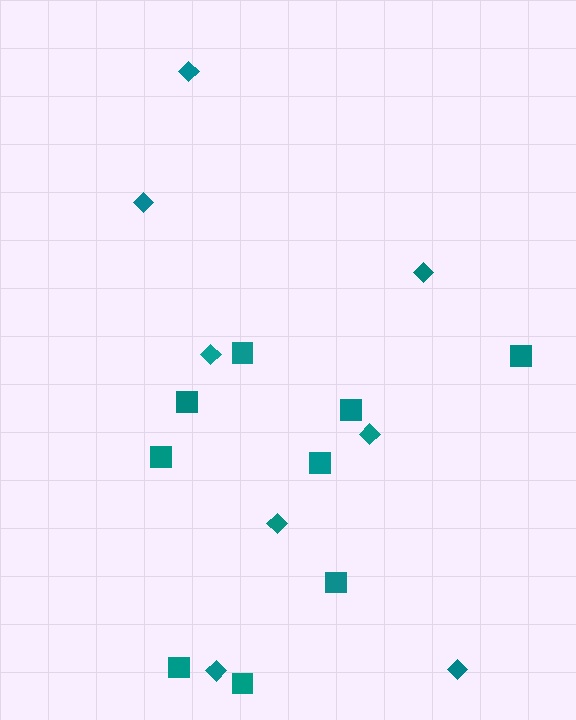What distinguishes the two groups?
There are 2 groups: one group of diamonds (8) and one group of squares (9).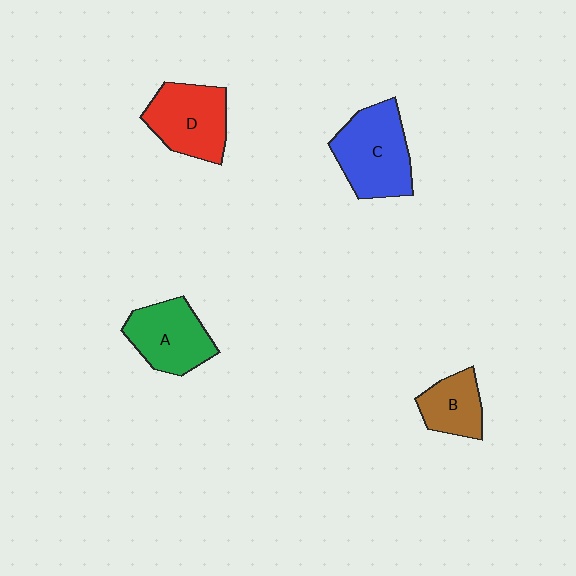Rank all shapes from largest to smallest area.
From largest to smallest: C (blue), D (red), A (green), B (brown).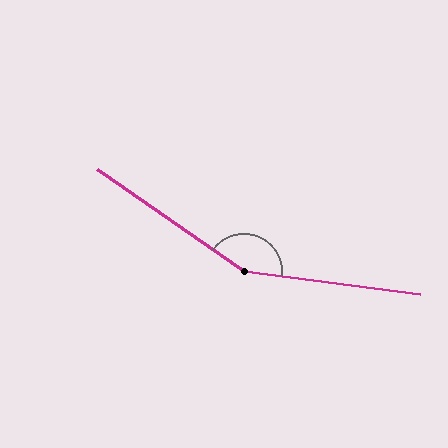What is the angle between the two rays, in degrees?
Approximately 152 degrees.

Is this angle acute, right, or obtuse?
It is obtuse.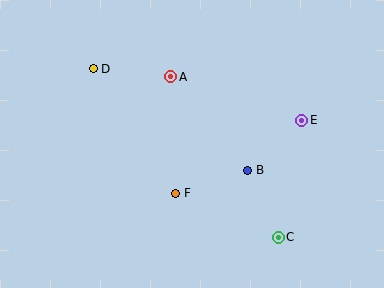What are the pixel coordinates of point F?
Point F is at (176, 193).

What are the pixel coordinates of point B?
Point B is at (248, 170).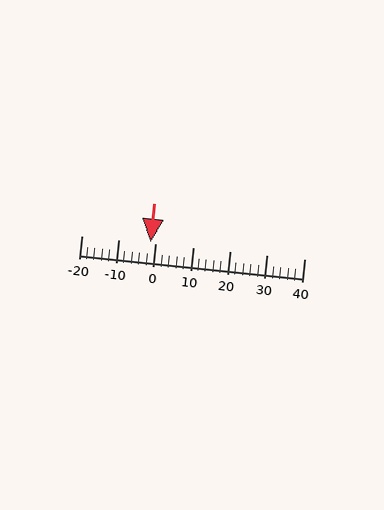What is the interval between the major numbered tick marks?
The major tick marks are spaced 10 units apart.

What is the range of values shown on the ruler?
The ruler shows values from -20 to 40.